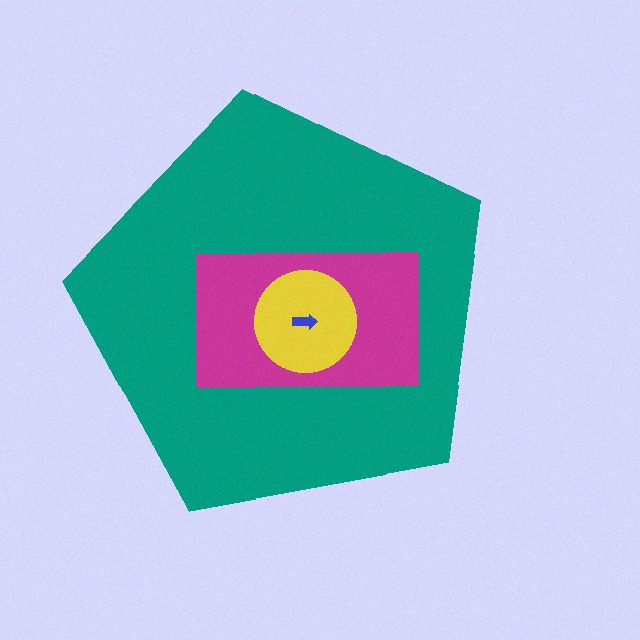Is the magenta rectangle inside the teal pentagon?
Yes.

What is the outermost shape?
The teal pentagon.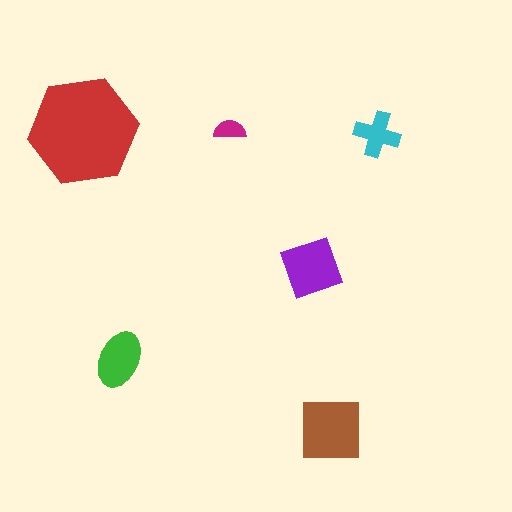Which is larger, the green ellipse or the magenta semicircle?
The green ellipse.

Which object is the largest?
The red hexagon.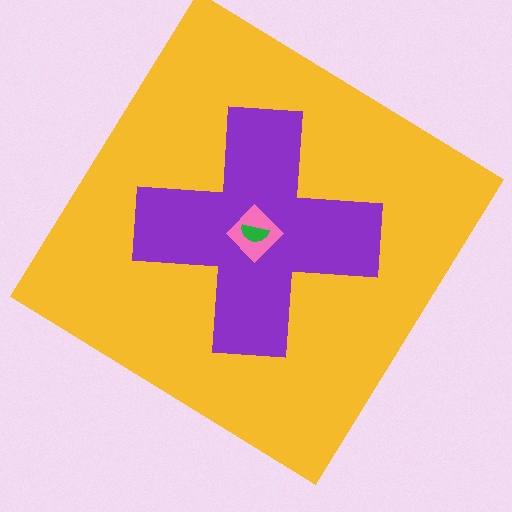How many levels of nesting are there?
4.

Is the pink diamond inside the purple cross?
Yes.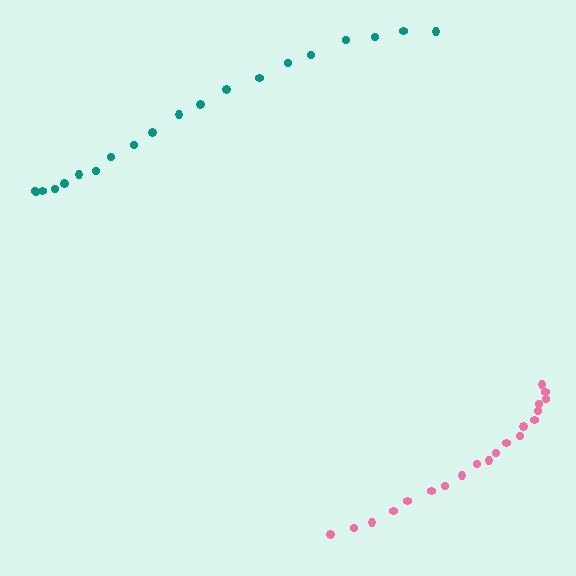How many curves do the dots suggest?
There are 2 distinct paths.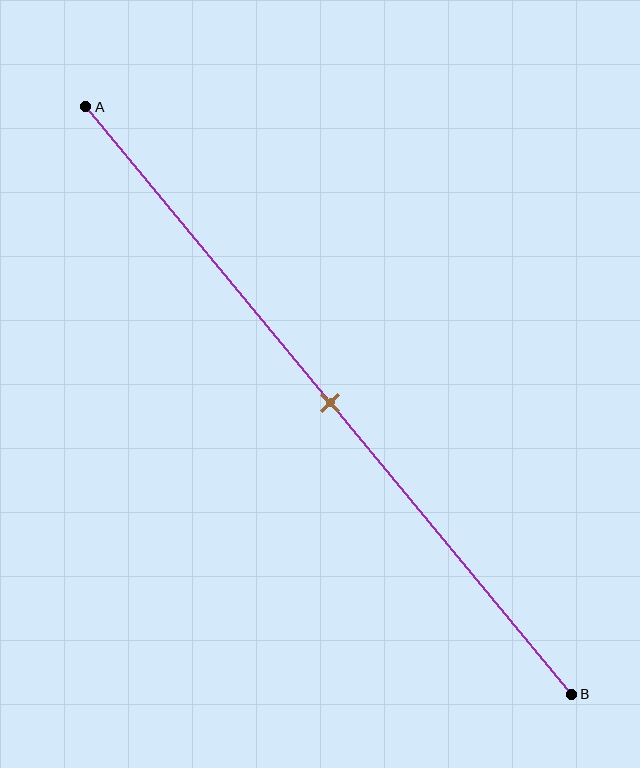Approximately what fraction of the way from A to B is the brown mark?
The brown mark is approximately 50% of the way from A to B.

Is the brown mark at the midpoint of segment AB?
Yes, the mark is approximately at the midpoint.